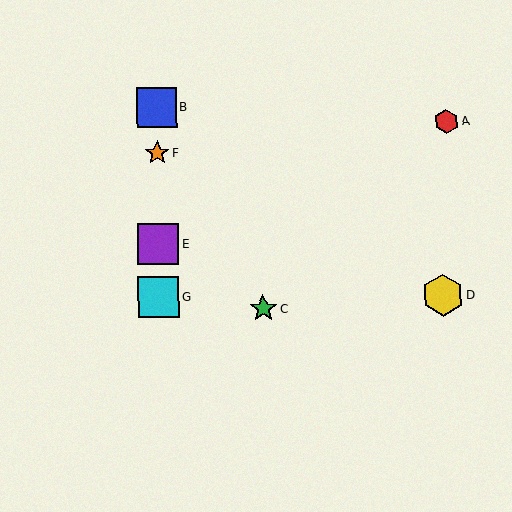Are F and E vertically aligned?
Yes, both are at x≈157.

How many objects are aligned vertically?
4 objects (B, E, F, G) are aligned vertically.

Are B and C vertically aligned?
No, B is at x≈156 and C is at x≈263.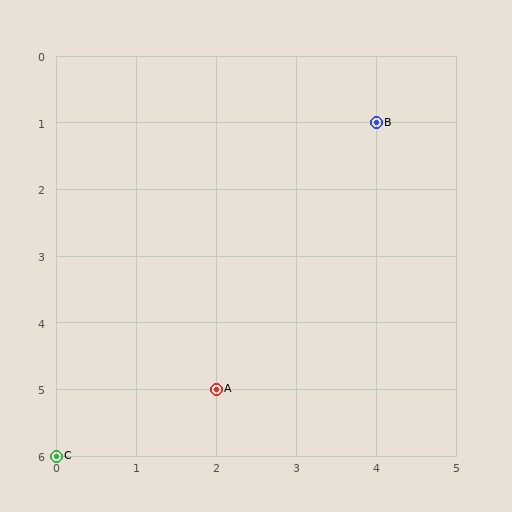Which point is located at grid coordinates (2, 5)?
Point A is at (2, 5).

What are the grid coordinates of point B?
Point B is at grid coordinates (4, 1).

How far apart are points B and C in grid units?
Points B and C are 4 columns and 5 rows apart (about 6.4 grid units diagonally).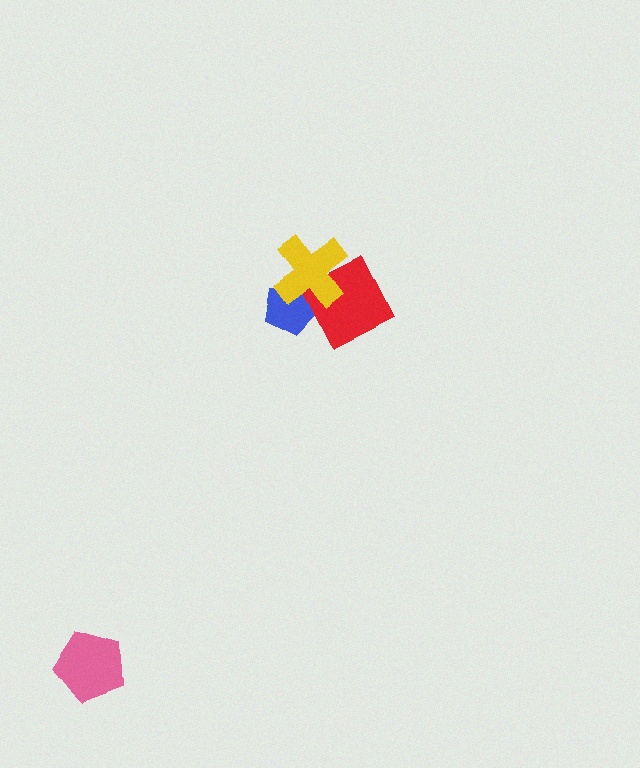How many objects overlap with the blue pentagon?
2 objects overlap with the blue pentagon.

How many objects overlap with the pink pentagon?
0 objects overlap with the pink pentagon.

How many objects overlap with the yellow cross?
2 objects overlap with the yellow cross.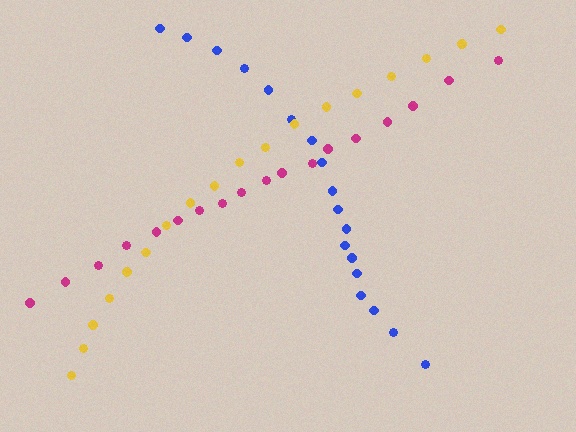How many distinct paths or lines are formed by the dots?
There are 3 distinct paths.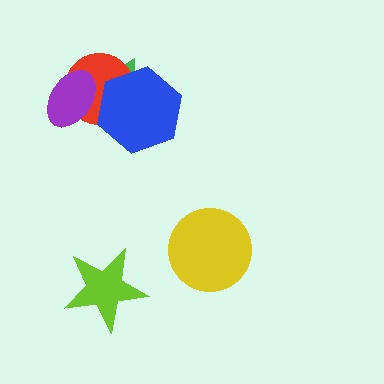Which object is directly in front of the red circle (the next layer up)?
The blue hexagon is directly in front of the red circle.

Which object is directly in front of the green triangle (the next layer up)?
The red circle is directly in front of the green triangle.